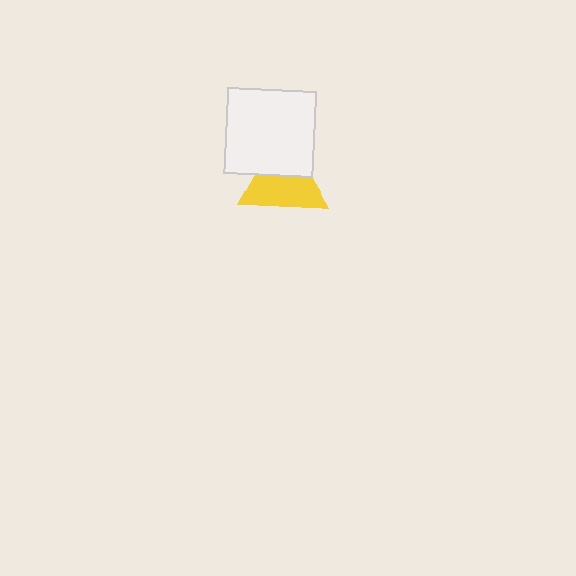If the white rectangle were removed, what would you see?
You would see the complete yellow triangle.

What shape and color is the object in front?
The object in front is a white rectangle.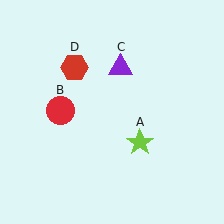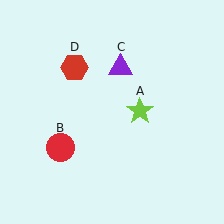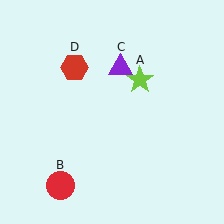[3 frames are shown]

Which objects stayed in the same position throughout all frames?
Purple triangle (object C) and red hexagon (object D) remained stationary.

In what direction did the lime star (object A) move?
The lime star (object A) moved up.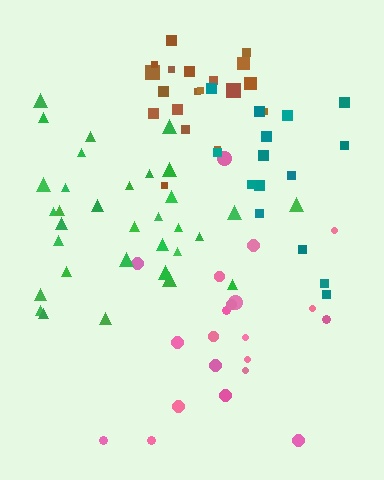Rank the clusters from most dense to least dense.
brown, green, teal, pink.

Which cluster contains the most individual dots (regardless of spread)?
Green (33).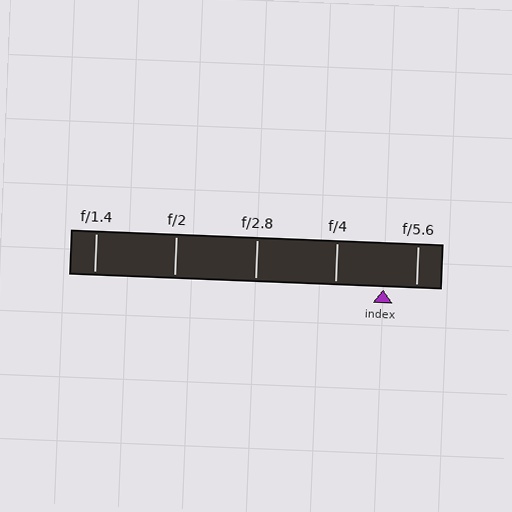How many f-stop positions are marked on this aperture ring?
There are 5 f-stop positions marked.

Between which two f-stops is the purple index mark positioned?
The index mark is between f/4 and f/5.6.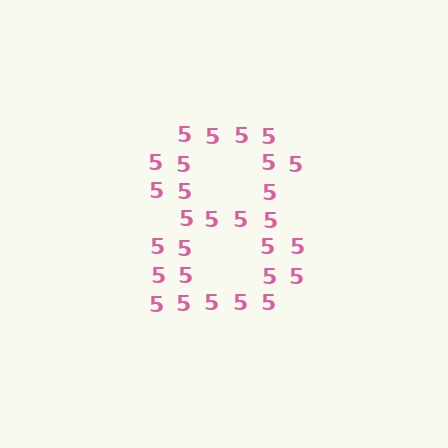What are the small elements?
The small elements are digit 5's.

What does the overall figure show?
The overall figure shows the digit 8.